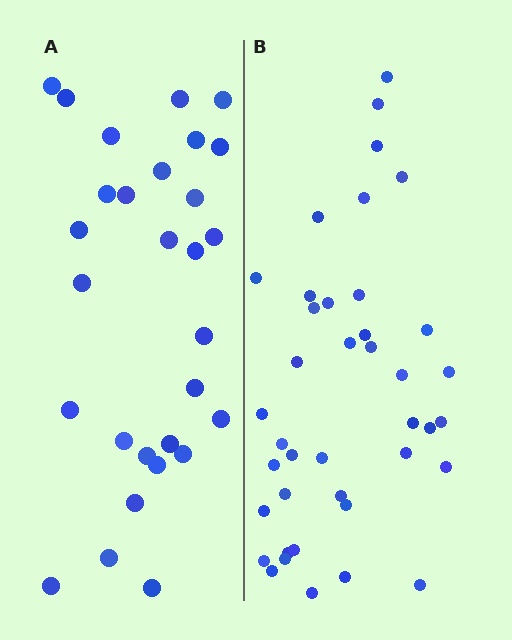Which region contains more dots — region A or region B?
Region B (the right region) has more dots.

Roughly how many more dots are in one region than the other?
Region B has roughly 12 or so more dots than region A.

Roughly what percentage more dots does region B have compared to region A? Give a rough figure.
About 40% more.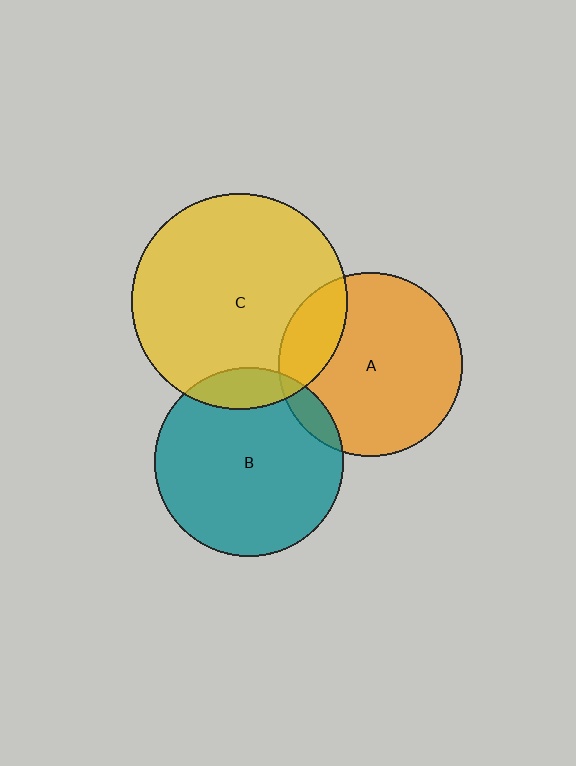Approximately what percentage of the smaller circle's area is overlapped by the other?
Approximately 15%.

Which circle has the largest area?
Circle C (yellow).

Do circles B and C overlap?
Yes.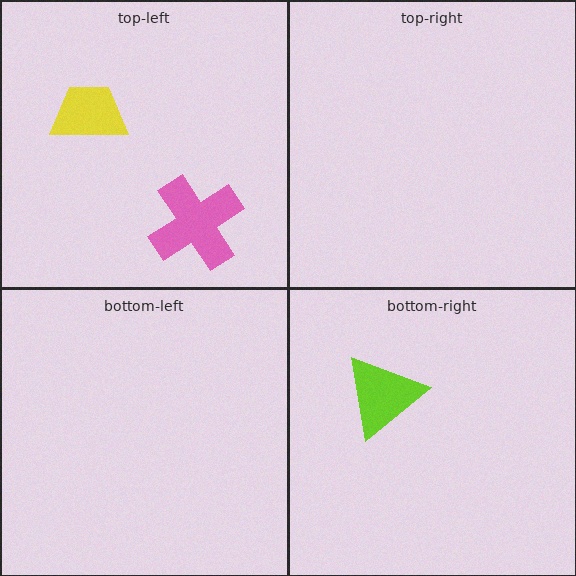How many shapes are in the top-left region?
2.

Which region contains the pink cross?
The top-left region.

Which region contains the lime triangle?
The bottom-right region.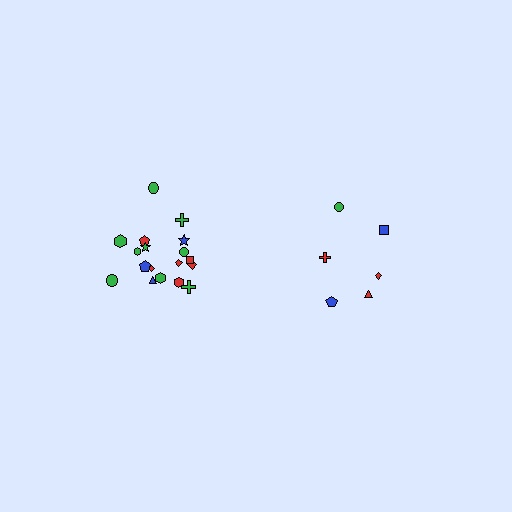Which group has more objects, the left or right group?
The left group.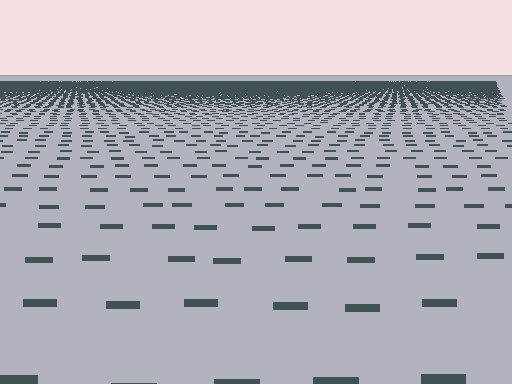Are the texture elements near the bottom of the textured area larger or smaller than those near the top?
Larger. Near the bottom, elements are closer to the viewer and appear at a bigger on-screen size.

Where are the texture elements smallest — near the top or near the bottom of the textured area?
Near the top.